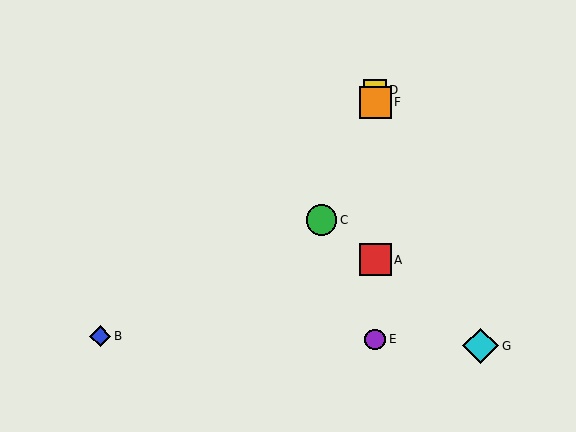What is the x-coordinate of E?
Object E is at x≈375.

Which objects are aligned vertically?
Objects A, D, E, F are aligned vertically.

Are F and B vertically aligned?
No, F is at x≈375 and B is at x≈100.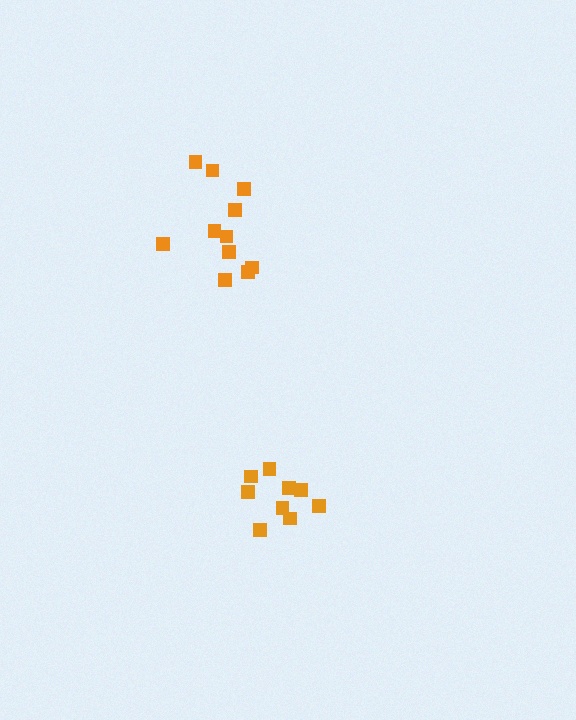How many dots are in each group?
Group 1: 11 dots, Group 2: 9 dots (20 total).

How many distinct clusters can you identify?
There are 2 distinct clusters.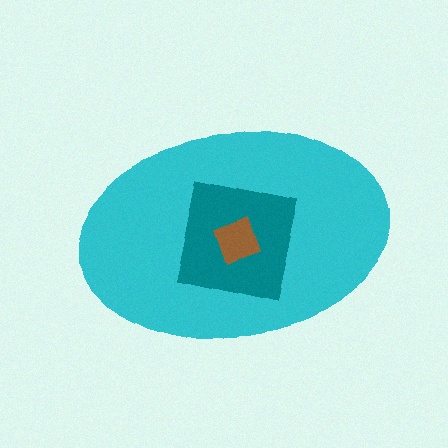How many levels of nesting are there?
3.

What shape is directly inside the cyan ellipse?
The teal square.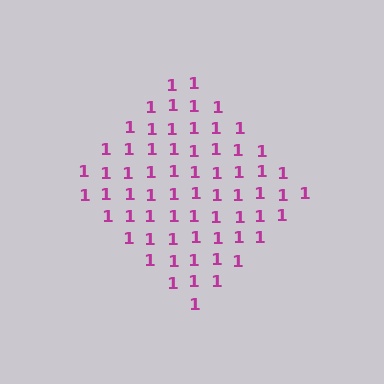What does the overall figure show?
The overall figure shows a diamond.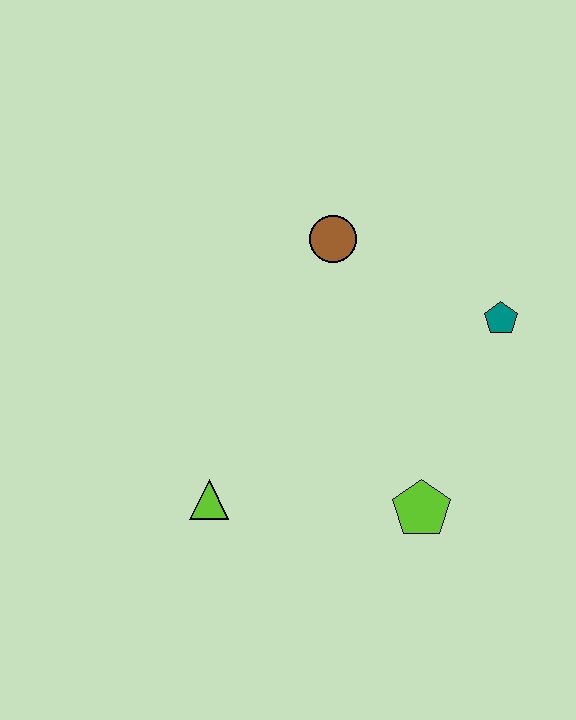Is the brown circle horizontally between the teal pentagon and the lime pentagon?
No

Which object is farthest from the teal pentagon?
The lime triangle is farthest from the teal pentagon.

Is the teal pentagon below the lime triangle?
No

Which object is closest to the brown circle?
The teal pentagon is closest to the brown circle.